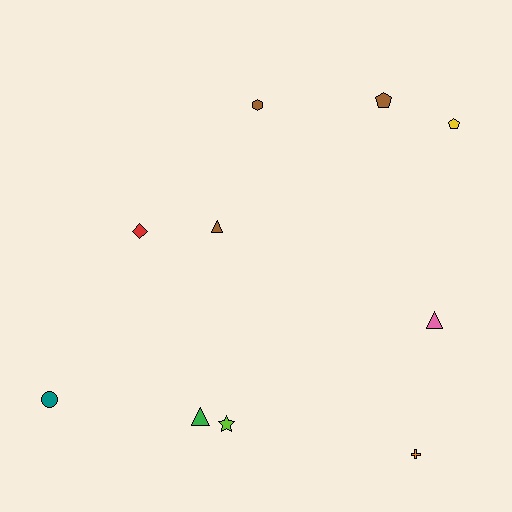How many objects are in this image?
There are 10 objects.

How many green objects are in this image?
There is 1 green object.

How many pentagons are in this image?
There are 2 pentagons.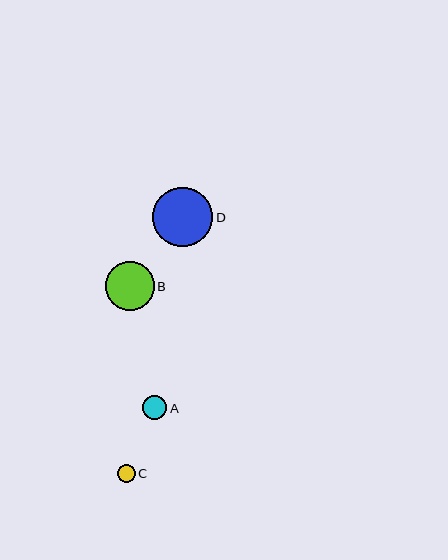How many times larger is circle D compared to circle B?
Circle D is approximately 1.2 times the size of circle B.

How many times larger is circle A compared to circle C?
Circle A is approximately 1.3 times the size of circle C.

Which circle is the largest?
Circle D is the largest with a size of approximately 60 pixels.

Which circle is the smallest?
Circle C is the smallest with a size of approximately 18 pixels.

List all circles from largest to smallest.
From largest to smallest: D, B, A, C.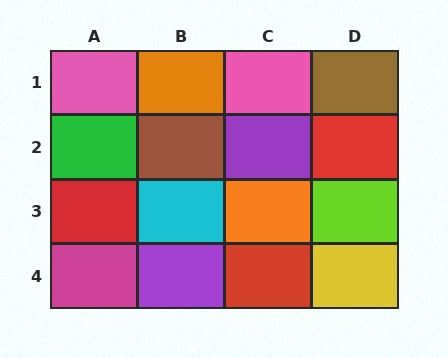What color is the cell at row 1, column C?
Pink.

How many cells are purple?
2 cells are purple.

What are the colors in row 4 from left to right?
Magenta, purple, red, yellow.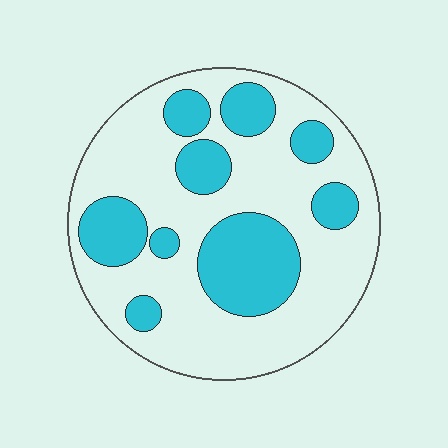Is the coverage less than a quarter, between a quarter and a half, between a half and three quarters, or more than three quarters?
Between a quarter and a half.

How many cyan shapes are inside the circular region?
9.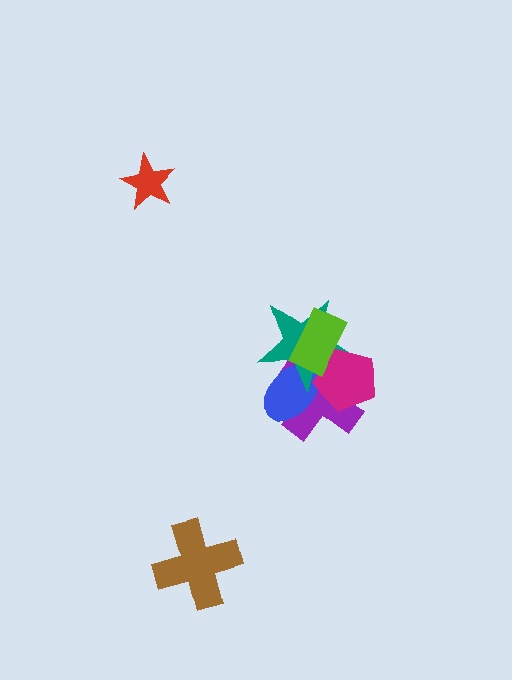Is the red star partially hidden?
No, no other shape covers it.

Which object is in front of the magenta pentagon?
The lime rectangle is in front of the magenta pentagon.